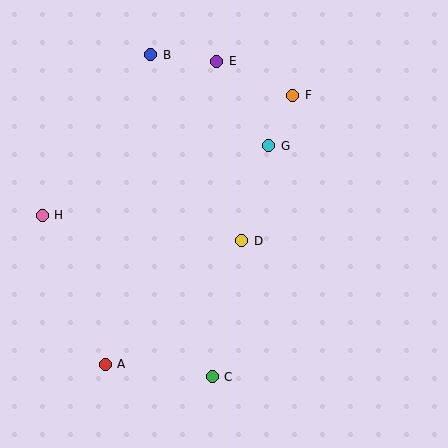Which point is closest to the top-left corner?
Point B is closest to the top-left corner.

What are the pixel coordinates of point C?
Point C is at (212, 377).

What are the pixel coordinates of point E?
Point E is at (217, 61).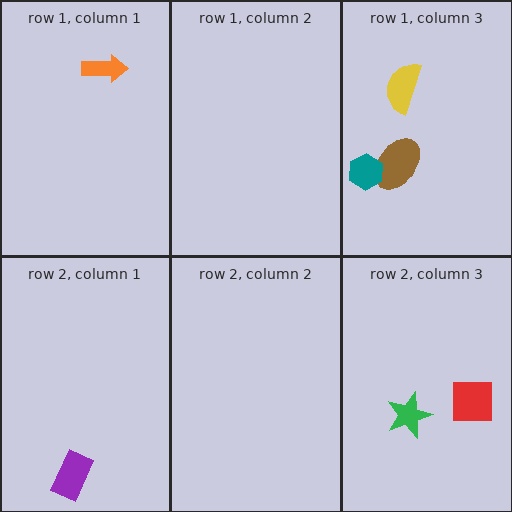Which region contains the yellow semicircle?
The row 1, column 3 region.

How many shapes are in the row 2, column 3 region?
2.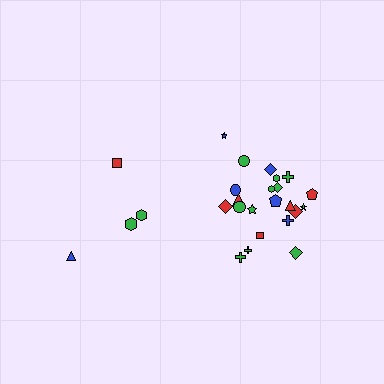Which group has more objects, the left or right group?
The right group.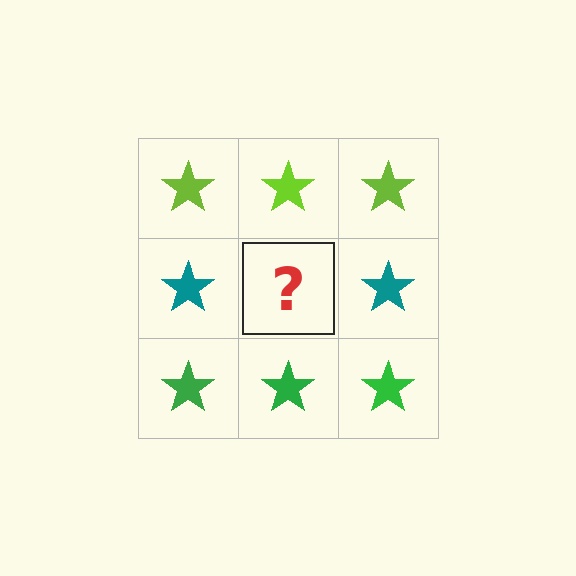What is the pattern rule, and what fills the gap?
The rule is that each row has a consistent color. The gap should be filled with a teal star.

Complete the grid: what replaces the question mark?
The question mark should be replaced with a teal star.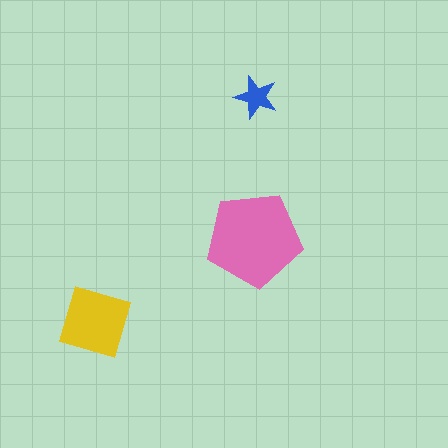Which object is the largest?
The pink pentagon.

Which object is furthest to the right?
The blue star is rightmost.